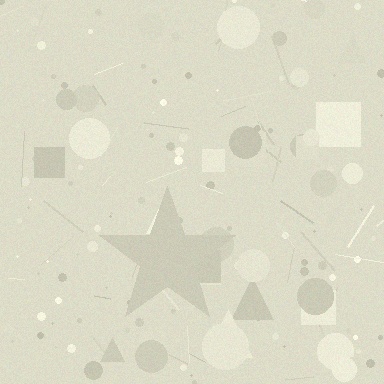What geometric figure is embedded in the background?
A star is embedded in the background.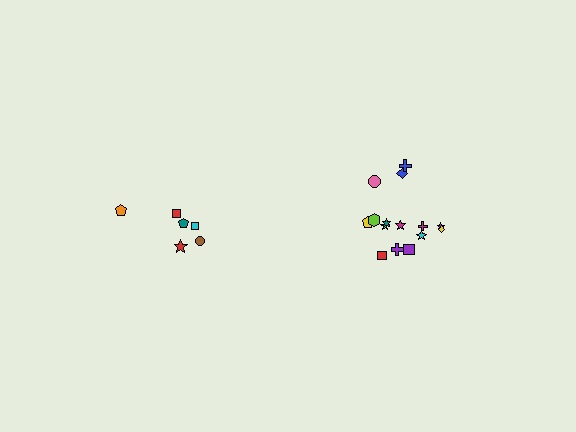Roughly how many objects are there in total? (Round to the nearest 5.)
Roughly 20 objects in total.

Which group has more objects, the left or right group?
The right group.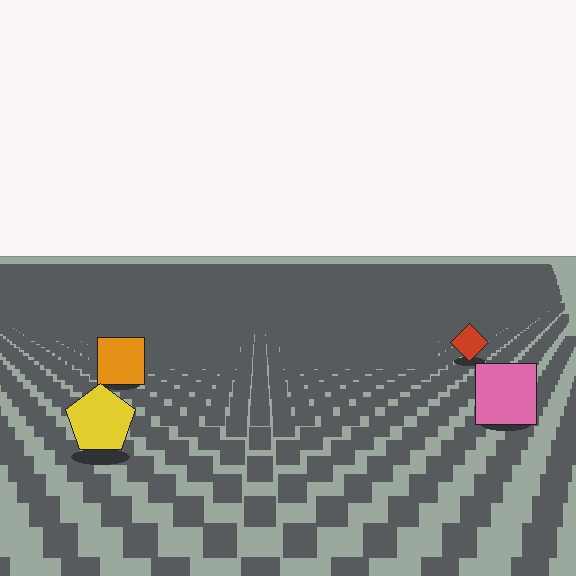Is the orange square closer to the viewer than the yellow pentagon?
No. The yellow pentagon is closer — you can tell from the texture gradient: the ground texture is coarser near it.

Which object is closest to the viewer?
The yellow pentagon is closest. The texture marks near it are larger and more spread out.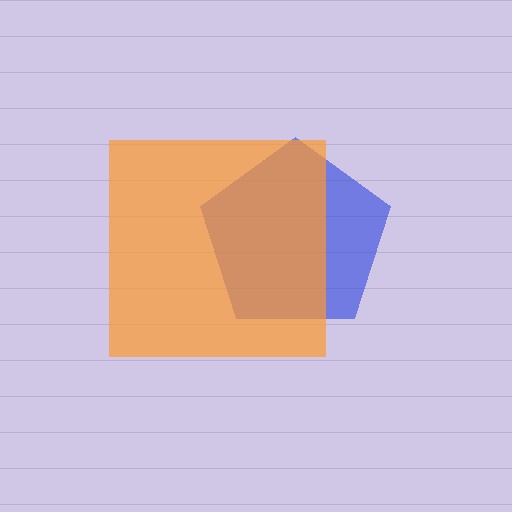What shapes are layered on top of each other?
The layered shapes are: a blue pentagon, an orange square.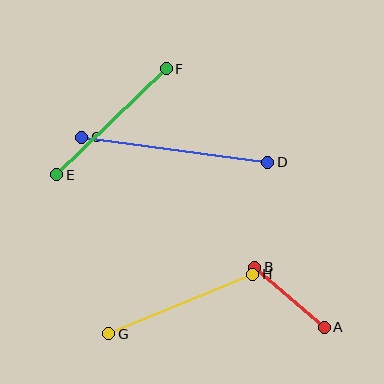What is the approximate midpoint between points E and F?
The midpoint is at approximately (112, 122) pixels.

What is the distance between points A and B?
The distance is approximately 92 pixels.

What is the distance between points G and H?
The distance is approximately 156 pixels.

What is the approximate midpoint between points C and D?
The midpoint is at approximately (175, 150) pixels.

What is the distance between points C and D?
The distance is approximately 188 pixels.